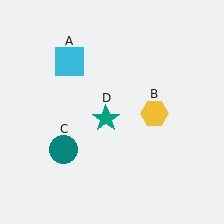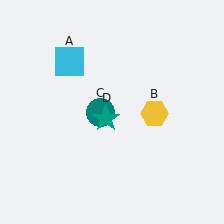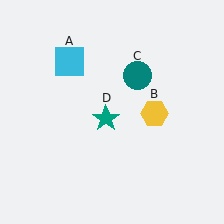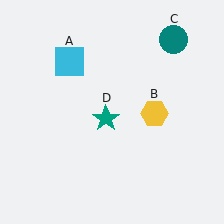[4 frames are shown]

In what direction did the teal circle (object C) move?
The teal circle (object C) moved up and to the right.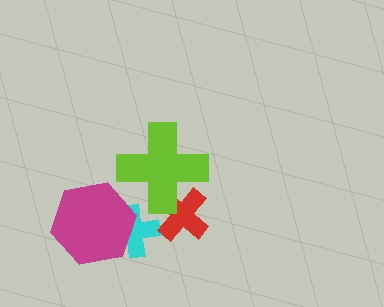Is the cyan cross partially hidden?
Yes, it is partially covered by another shape.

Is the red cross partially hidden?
Yes, it is partially covered by another shape.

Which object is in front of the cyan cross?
The magenta hexagon is in front of the cyan cross.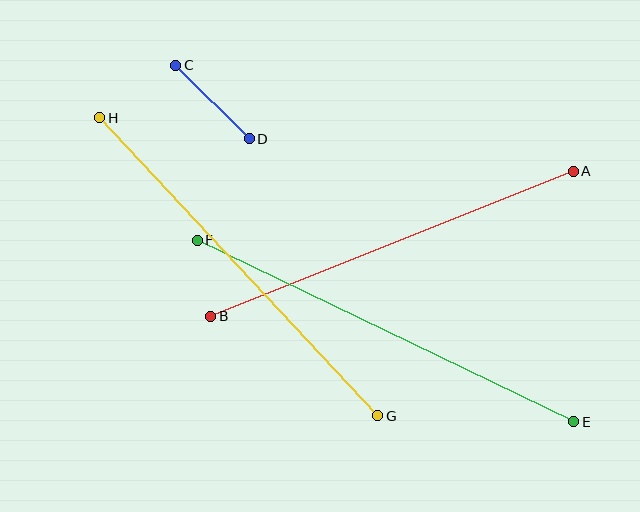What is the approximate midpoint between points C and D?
The midpoint is at approximately (212, 102) pixels.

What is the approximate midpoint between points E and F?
The midpoint is at approximately (385, 331) pixels.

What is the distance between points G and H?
The distance is approximately 408 pixels.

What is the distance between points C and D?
The distance is approximately 103 pixels.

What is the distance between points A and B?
The distance is approximately 391 pixels.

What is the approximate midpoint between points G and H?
The midpoint is at approximately (239, 267) pixels.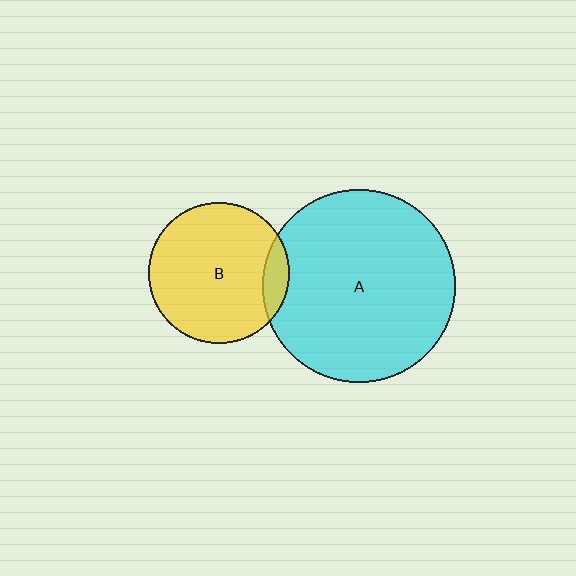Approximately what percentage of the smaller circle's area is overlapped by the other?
Approximately 10%.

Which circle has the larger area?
Circle A (cyan).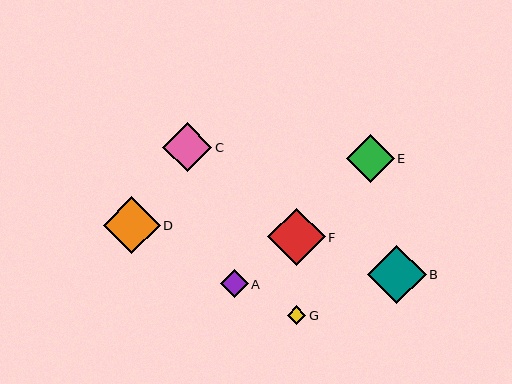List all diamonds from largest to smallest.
From largest to smallest: B, F, D, C, E, A, G.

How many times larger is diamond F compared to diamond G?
Diamond F is approximately 3.1 times the size of diamond G.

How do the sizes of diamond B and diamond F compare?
Diamond B and diamond F are approximately the same size.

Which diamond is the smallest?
Diamond G is the smallest with a size of approximately 19 pixels.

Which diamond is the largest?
Diamond B is the largest with a size of approximately 59 pixels.